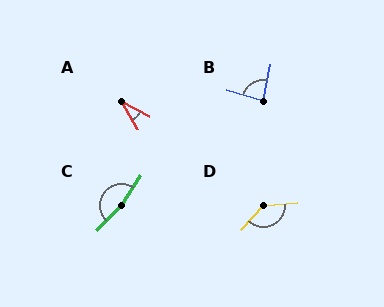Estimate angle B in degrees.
Approximately 85 degrees.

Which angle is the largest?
C, at approximately 169 degrees.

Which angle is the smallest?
A, at approximately 31 degrees.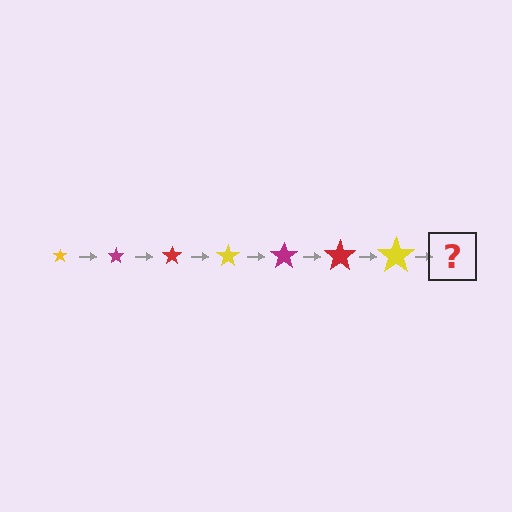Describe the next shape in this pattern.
It should be a magenta star, larger than the previous one.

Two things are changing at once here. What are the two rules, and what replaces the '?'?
The two rules are that the star grows larger each step and the color cycles through yellow, magenta, and red. The '?' should be a magenta star, larger than the previous one.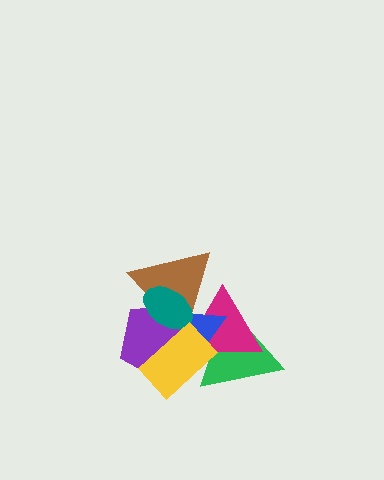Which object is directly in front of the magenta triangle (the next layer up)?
The blue triangle is directly in front of the magenta triangle.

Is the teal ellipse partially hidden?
Yes, it is partially covered by another shape.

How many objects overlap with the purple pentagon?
6 objects overlap with the purple pentagon.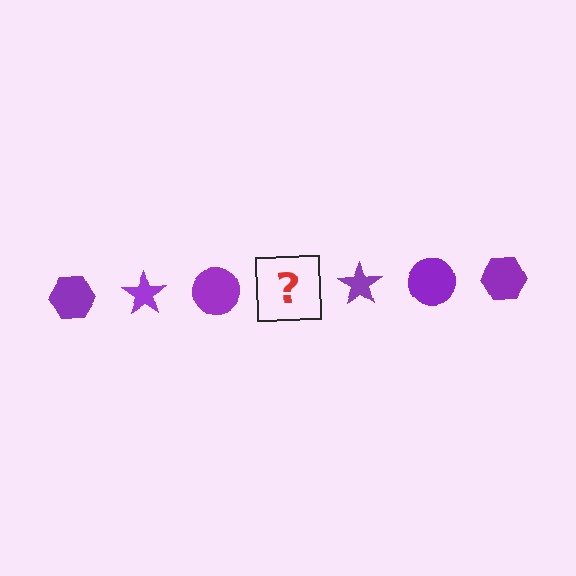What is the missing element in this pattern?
The missing element is a purple hexagon.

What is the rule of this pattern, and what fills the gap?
The rule is that the pattern cycles through hexagon, star, circle shapes in purple. The gap should be filled with a purple hexagon.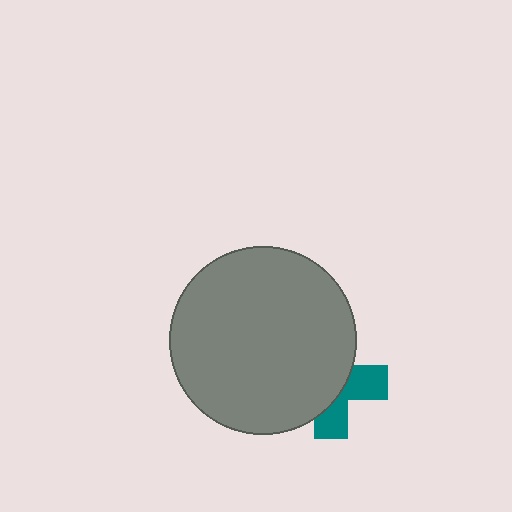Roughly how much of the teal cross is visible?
A small part of it is visible (roughly 38%).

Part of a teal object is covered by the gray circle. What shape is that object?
It is a cross.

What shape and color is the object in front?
The object in front is a gray circle.